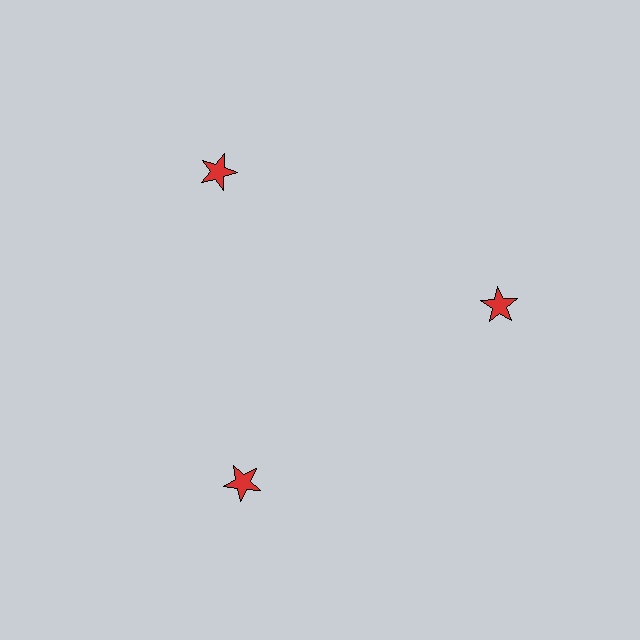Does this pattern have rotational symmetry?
Yes, this pattern has 3-fold rotational symmetry. It looks the same after rotating 120 degrees around the center.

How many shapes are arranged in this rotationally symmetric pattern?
There are 3 shapes, arranged in 3 groups of 1.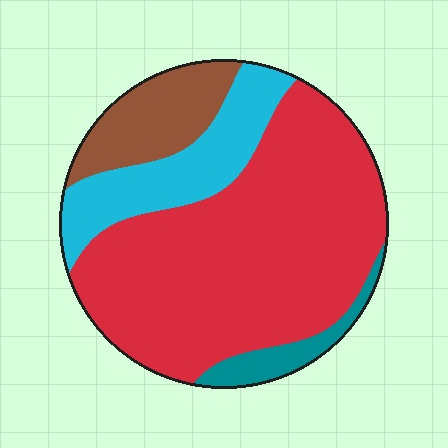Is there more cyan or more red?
Red.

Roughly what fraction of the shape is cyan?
Cyan takes up about one sixth (1/6) of the shape.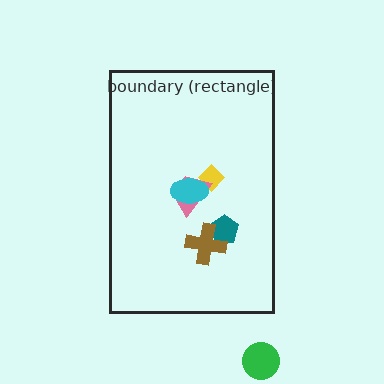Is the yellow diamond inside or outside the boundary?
Inside.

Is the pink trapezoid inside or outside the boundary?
Inside.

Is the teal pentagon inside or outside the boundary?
Inside.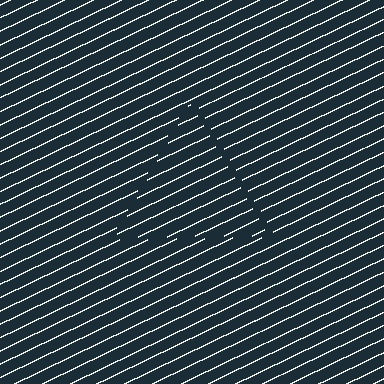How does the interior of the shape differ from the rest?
The interior of the shape contains the same grating, shifted by half a period — the contour is defined by the phase discontinuity where line-ends from the inner and outer gratings abut.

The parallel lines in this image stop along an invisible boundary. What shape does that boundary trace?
An illusory triangle. The interior of the shape contains the same grating, shifted by half a period — the contour is defined by the phase discontinuity where line-ends from the inner and outer gratings abut.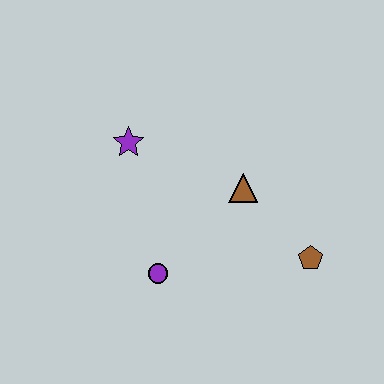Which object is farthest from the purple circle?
The brown pentagon is farthest from the purple circle.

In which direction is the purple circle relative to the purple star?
The purple circle is below the purple star.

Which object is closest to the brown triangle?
The brown pentagon is closest to the brown triangle.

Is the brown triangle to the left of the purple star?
No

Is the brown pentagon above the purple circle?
Yes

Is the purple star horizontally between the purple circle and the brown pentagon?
No